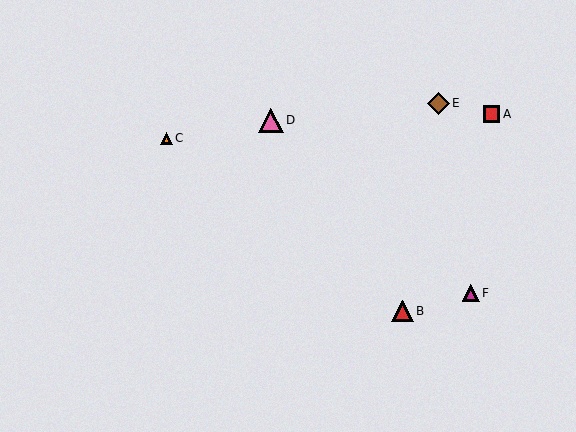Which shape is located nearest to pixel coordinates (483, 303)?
The magenta triangle (labeled F) at (471, 293) is nearest to that location.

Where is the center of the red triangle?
The center of the red triangle is at (402, 311).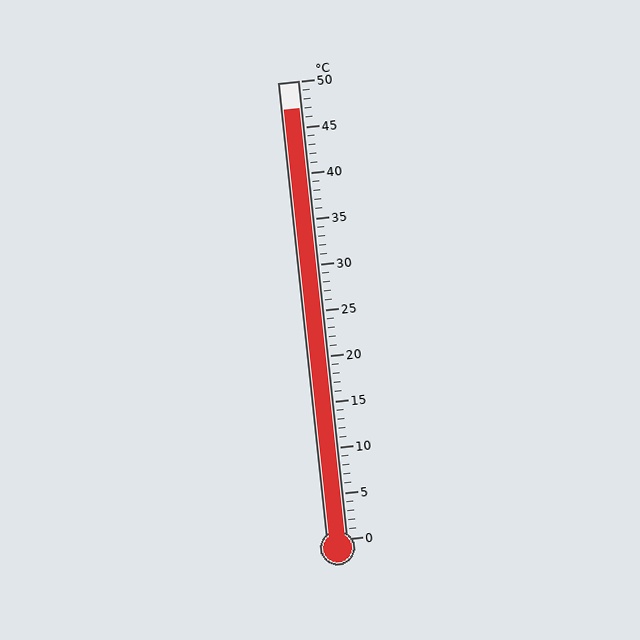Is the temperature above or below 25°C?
The temperature is above 25°C.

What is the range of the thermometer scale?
The thermometer scale ranges from 0°C to 50°C.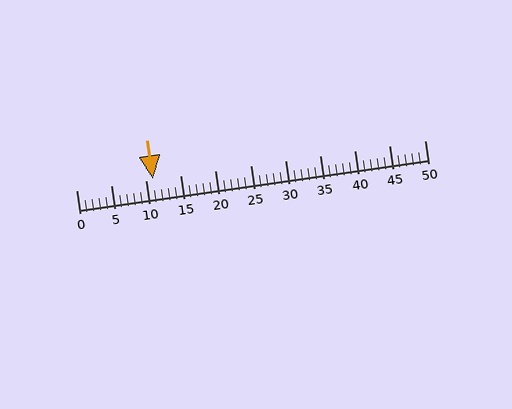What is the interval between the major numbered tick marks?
The major tick marks are spaced 5 units apart.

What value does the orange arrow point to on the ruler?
The orange arrow points to approximately 11.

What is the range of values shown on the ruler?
The ruler shows values from 0 to 50.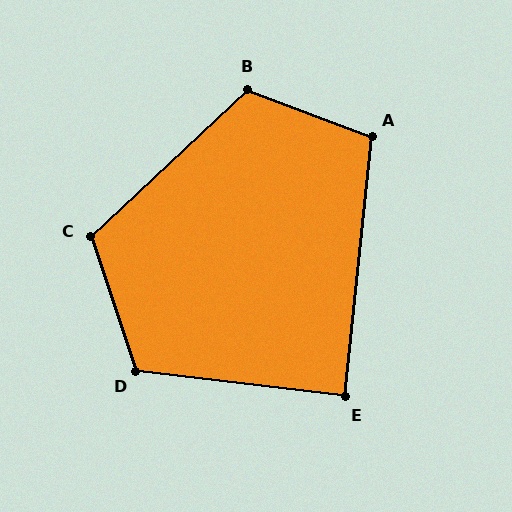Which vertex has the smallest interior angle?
E, at approximately 89 degrees.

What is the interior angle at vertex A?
Approximately 105 degrees (obtuse).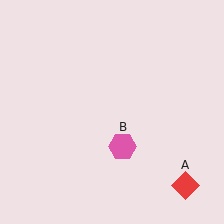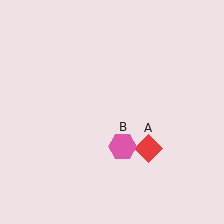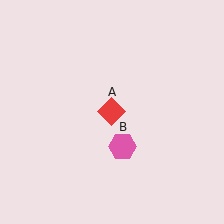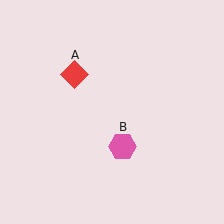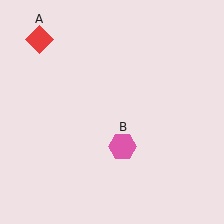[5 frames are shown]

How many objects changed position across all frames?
1 object changed position: red diamond (object A).